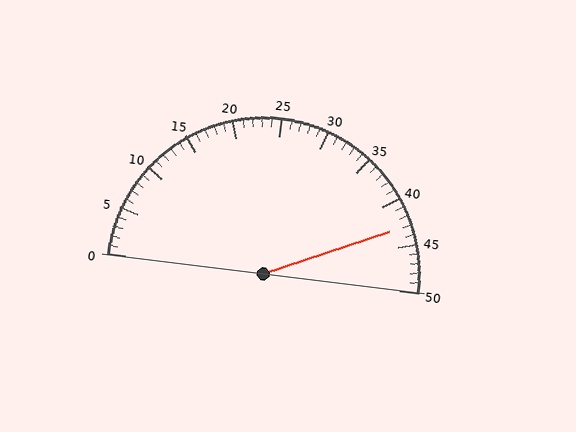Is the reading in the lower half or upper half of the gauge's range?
The reading is in the upper half of the range (0 to 50).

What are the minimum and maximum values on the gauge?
The gauge ranges from 0 to 50.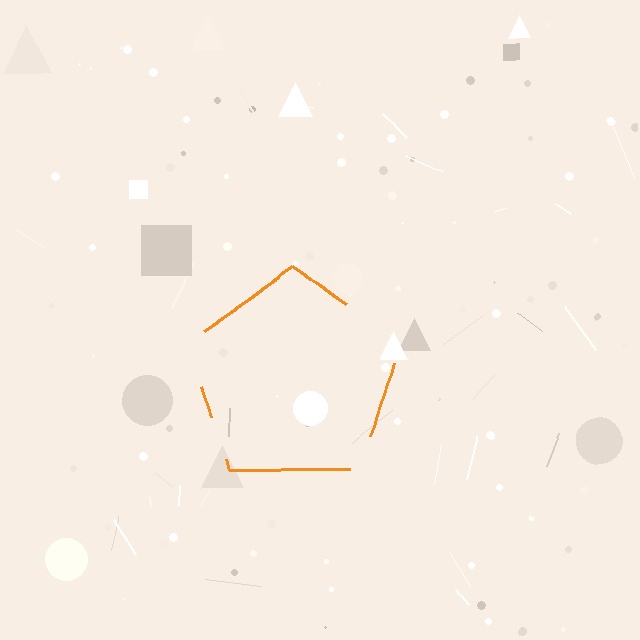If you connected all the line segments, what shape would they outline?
They would outline a pentagon.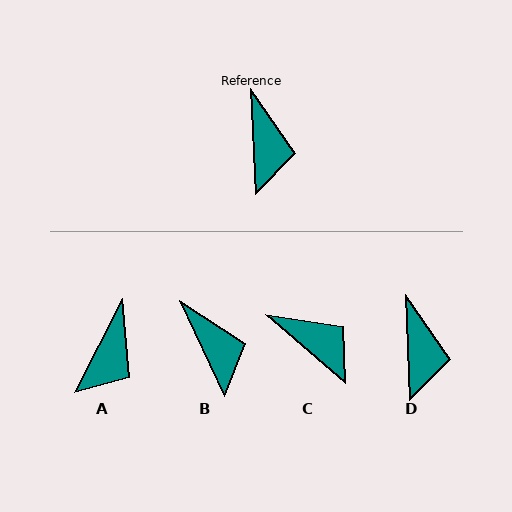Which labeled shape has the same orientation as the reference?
D.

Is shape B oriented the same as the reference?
No, it is off by about 22 degrees.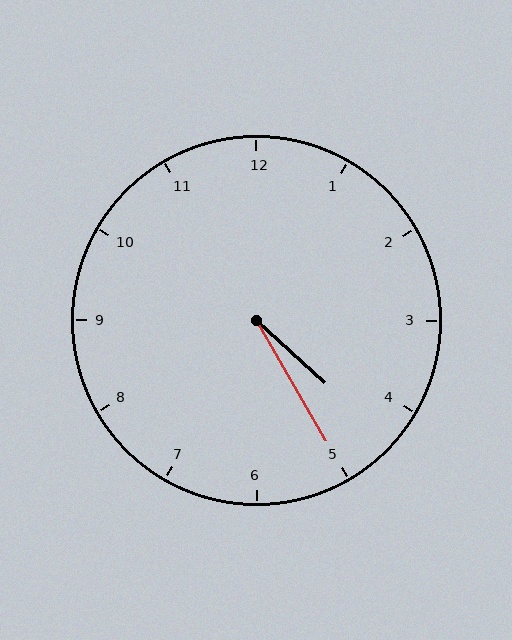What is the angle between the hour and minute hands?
Approximately 18 degrees.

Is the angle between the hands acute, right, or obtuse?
It is acute.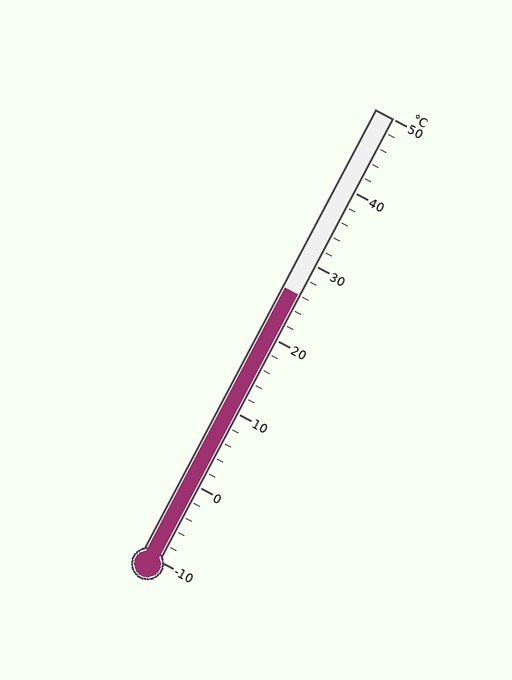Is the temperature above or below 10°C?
The temperature is above 10°C.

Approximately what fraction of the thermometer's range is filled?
The thermometer is filled to approximately 60% of its range.